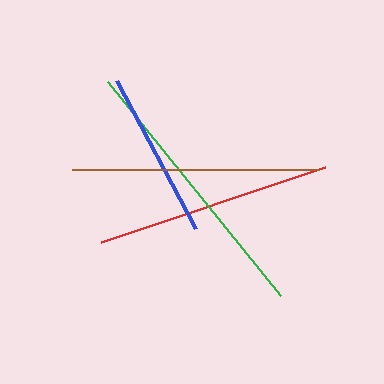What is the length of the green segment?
The green segment is approximately 275 pixels long.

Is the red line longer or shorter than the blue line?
The red line is longer than the blue line.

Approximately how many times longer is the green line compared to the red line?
The green line is approximately 1.2 times the length of the red line.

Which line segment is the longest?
The green line is the longest at approximately 275 pixels.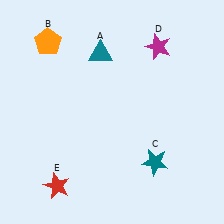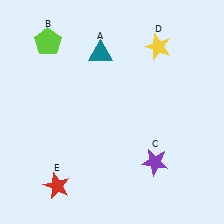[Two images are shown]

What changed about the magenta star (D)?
In Image 1, D is magenta. In Image 2, it changed to yellow.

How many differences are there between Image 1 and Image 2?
There are 3 differences between the two images.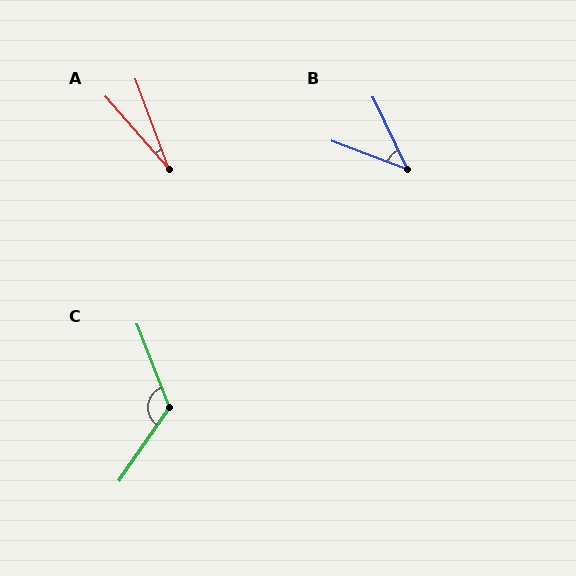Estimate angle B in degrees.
Approximately 44 degrees.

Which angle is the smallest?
A, at approximately 21 degrees.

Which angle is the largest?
C, at approximately 124 degrees.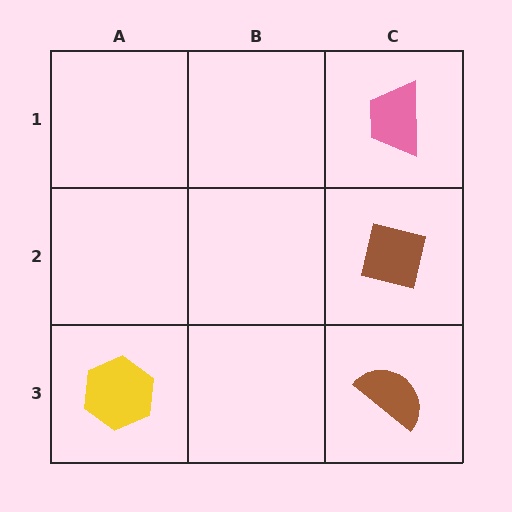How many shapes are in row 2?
1 shape.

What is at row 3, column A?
A yellow hexagon.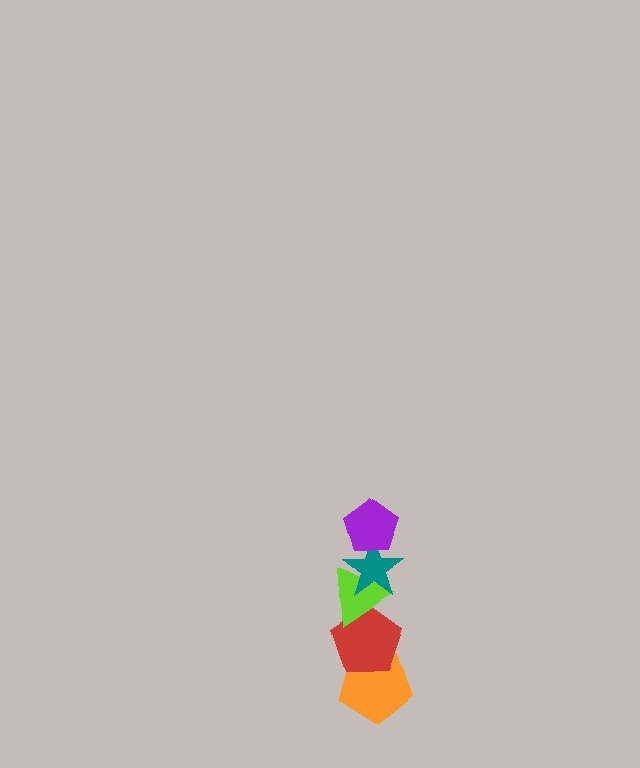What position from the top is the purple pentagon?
The purple pentagon is 1st from the top.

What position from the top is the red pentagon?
The red pentagon is 4th from the top.